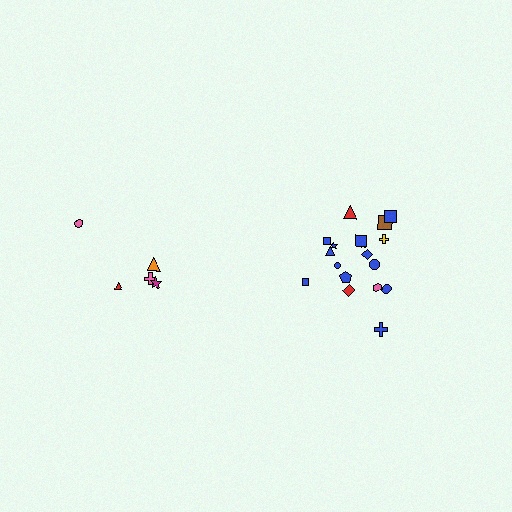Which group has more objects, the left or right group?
The right group.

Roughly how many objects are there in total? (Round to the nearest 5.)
Roughly 25 objects in total.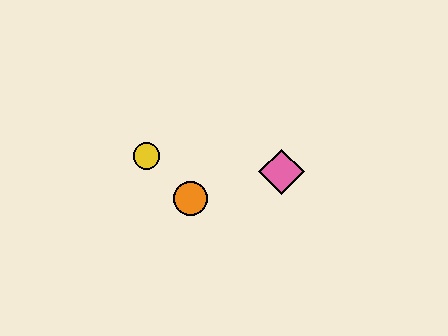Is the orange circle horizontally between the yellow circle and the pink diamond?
Yes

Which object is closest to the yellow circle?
The orange circle is closest to the yellow circle.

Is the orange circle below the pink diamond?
Yes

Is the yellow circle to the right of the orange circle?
No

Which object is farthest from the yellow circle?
The pink diamond is farthest from the yellow circle.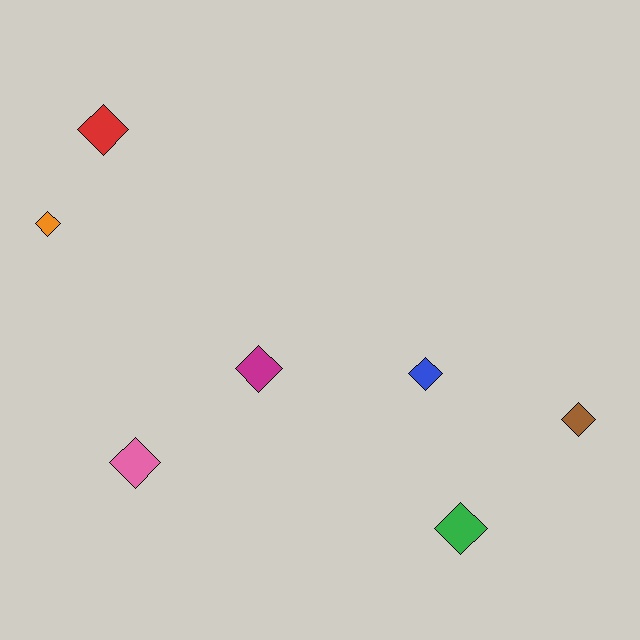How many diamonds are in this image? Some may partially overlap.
There are 7 diamonds.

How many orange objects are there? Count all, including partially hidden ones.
There is 1 orange object.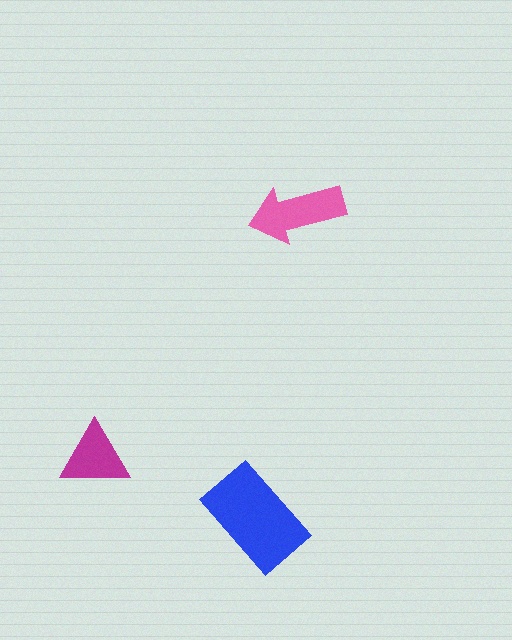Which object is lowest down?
The blue rectangle is bottommost.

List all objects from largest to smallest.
The blue rectangle, the pink arrow, the magenta triangle.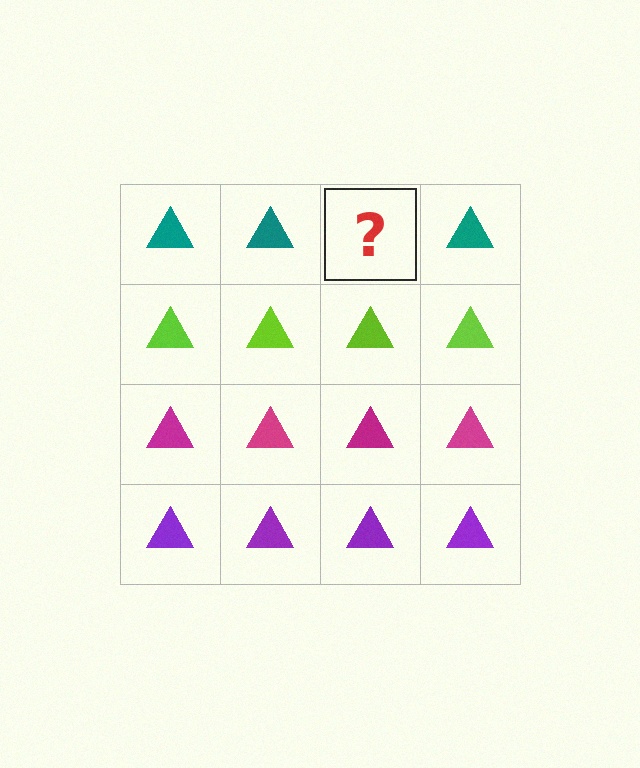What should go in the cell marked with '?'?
The missing cell should contain a teal triangle.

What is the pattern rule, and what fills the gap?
The rule is that each row has a consistent color. The gap should be filled with a teal triangle.